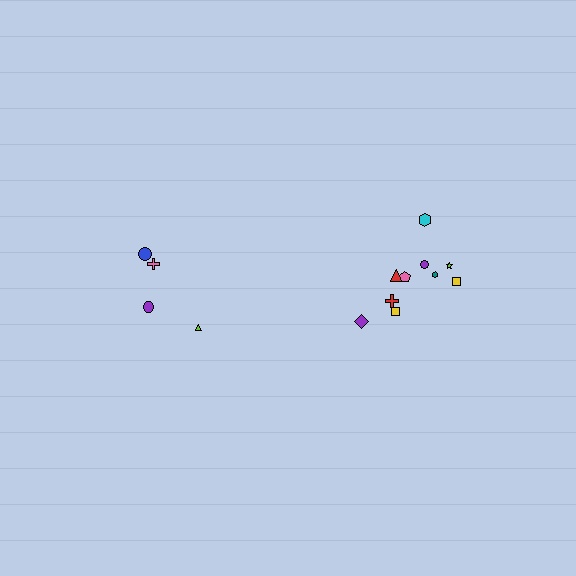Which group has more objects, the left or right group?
The right group.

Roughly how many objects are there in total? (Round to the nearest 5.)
Roughly 15 objects in total.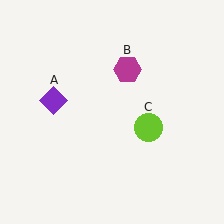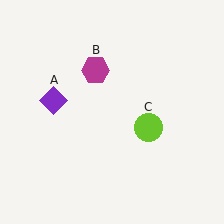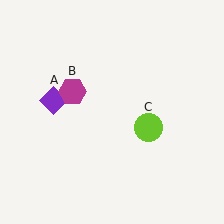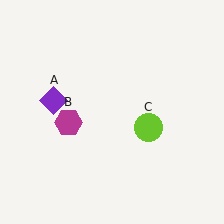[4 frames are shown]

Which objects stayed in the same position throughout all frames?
Purple diamond (object A) and lime circle (object C) remained stationary.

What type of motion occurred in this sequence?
The magenta hexagon (object B) rotated counterclockwise around the center of the scene.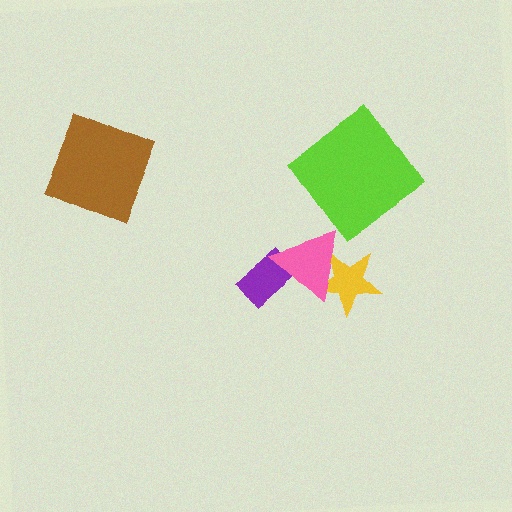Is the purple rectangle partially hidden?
Yes, it is partially covered by another shape.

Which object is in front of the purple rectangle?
The pink triangle is in front of the purple rectangle.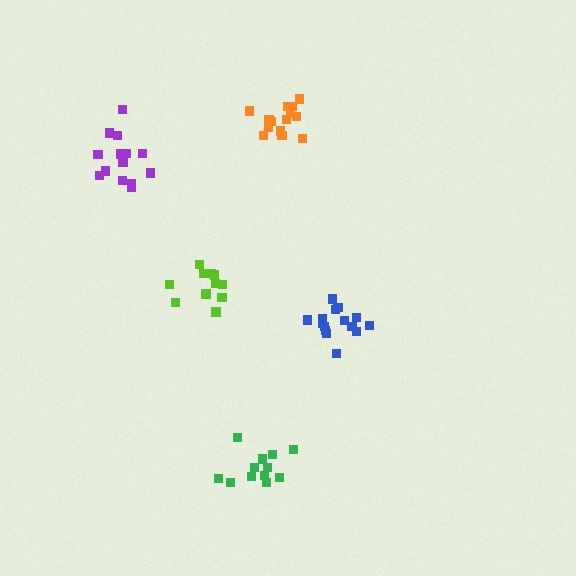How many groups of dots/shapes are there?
There are 5 groups.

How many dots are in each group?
Group 1: 12 dots, Group 2: 11 dots, Group 3: 15 dots, Group 4: 14 dots, Group 5: 15 dots (67 total).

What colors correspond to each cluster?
The clusters are colored: green, lime, purple, orange, blue.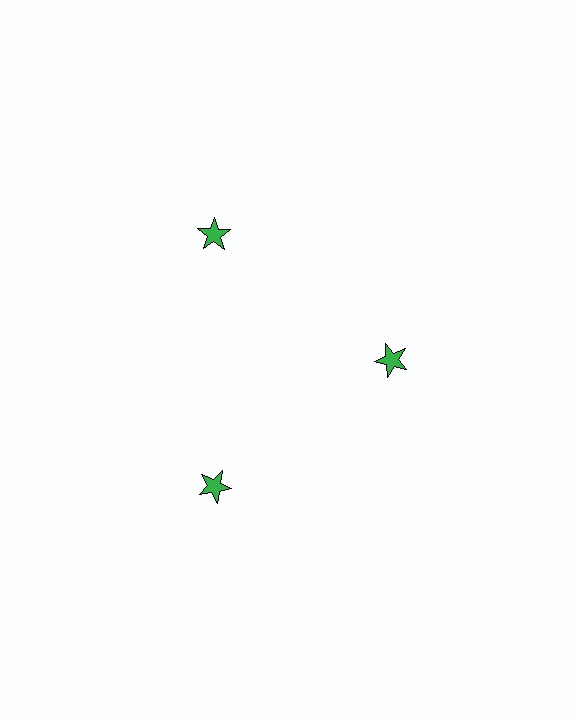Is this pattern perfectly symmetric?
No. The 3 green stars are arranged in a ring, but one element near the 3 o'clock position is pulled inward toward the center, breaking the 3-fold rotational symmetry.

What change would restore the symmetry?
The symmetry would be restored by moving it outward, back onto the ring so that all 3 stars sit at equal angles and equal distance from the center.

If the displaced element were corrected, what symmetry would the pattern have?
It would have 3-fold rotational symmetry — the pattern would map onto itself every 120 degrees.